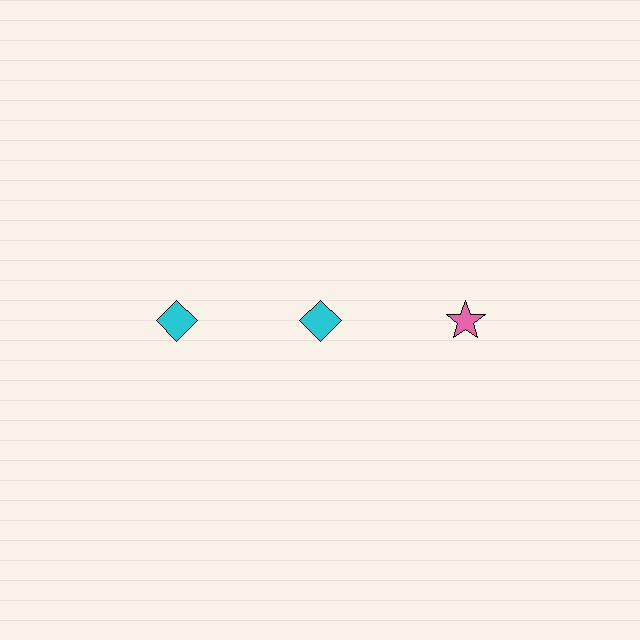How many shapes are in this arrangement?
There are 3 shapes arranged in a grid pattern.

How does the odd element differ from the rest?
It differs in both color (pink instead of cyan) and shape (star instead of diamond).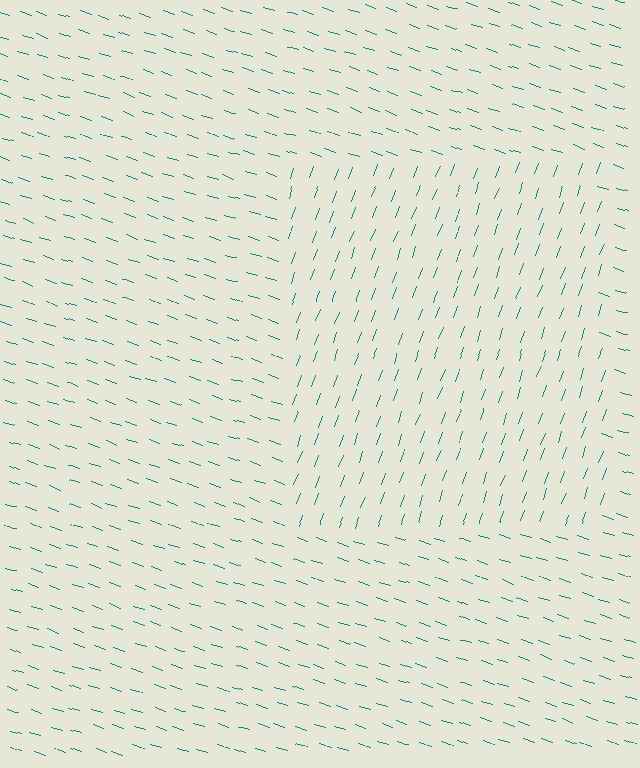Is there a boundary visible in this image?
Yes, there is a texture boundary formed by a change in line orientation.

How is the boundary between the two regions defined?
The boundary is defined purely by a change in line orientation (approximately 89 degrees difference). All lines are the same color and thickness.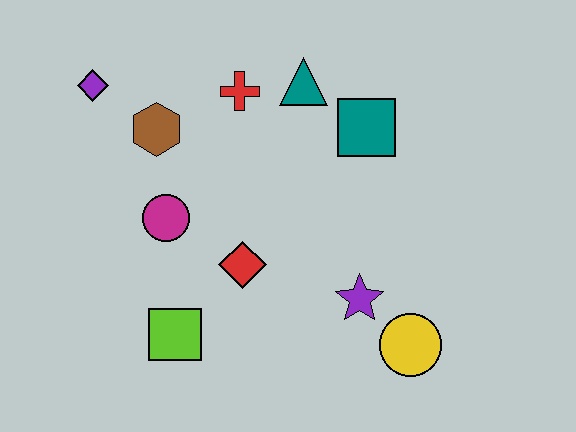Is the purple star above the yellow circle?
Yes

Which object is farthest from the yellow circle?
The purple diamond is farthest from the yellow circle.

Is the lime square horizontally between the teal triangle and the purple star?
No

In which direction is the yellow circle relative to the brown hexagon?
The yellow circle is to the right of the brown hexagon.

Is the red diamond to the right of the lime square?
Yes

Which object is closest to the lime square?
The red diamond is closest to the lime square.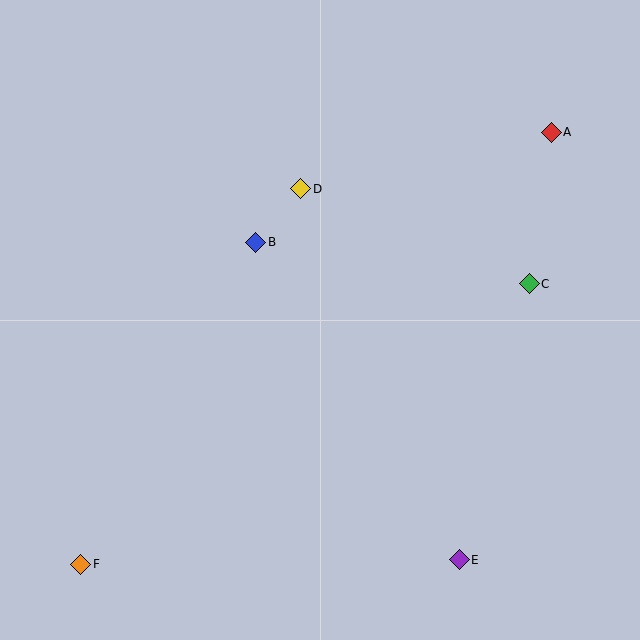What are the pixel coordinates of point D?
Point D is at (301, 189).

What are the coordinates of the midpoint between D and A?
The midpoint between D and A is at (426, 160).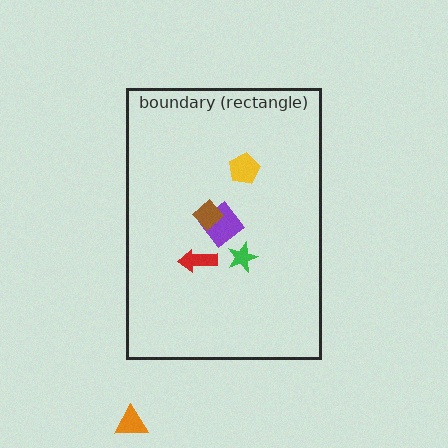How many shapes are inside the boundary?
5 inside, 1 outside.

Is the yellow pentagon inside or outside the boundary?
Inside.